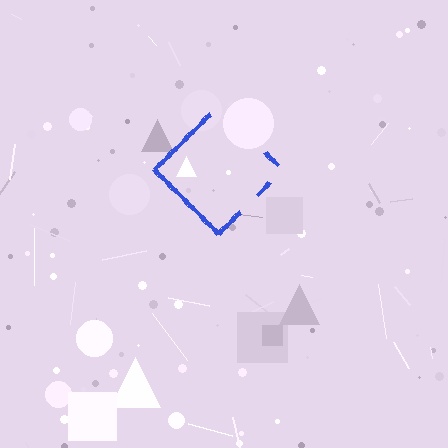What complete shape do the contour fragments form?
The contour fragments form a diamond.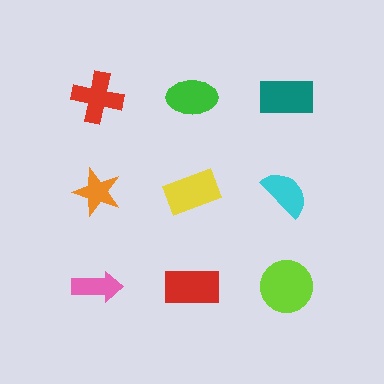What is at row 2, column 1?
An orange star.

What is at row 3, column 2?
A red rectangle.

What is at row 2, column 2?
A yellow rectangle.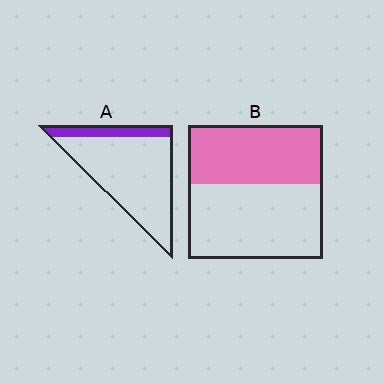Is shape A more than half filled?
No.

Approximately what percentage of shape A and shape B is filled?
A is approximately 15% and B is approximately 45%.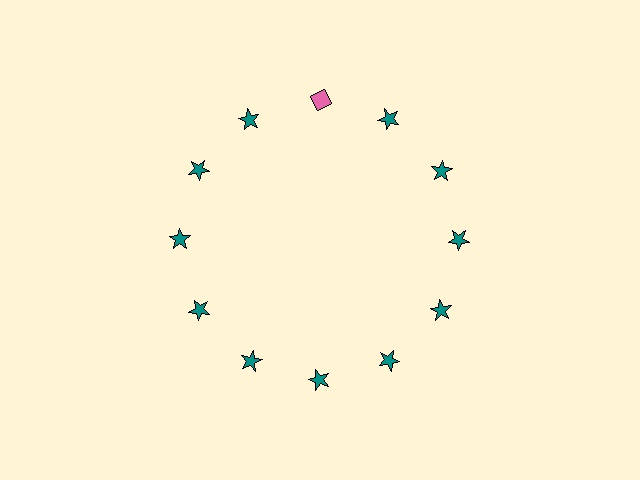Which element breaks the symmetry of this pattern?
The pink diamond at roughly the 12 o'clock position breaks the symmetry. All other shapes are teal stars.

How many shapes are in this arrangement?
There are 12 shapes arranged in a ring pattern.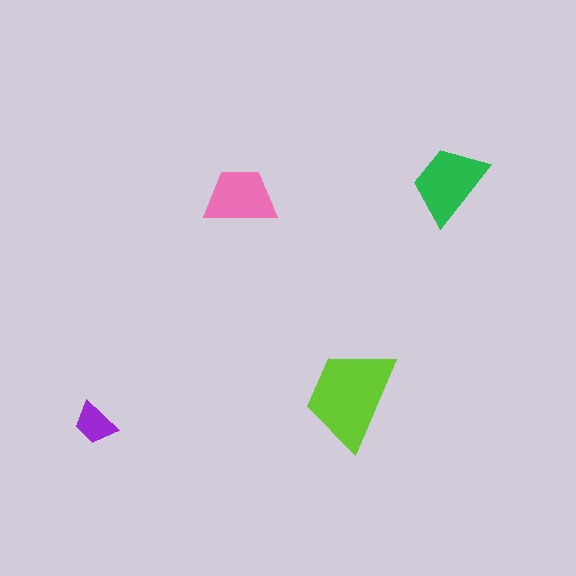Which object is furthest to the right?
The green trapezoid is rightmost.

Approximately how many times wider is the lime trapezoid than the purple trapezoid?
About 2.5 times wider.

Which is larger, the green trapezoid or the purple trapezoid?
The green one.